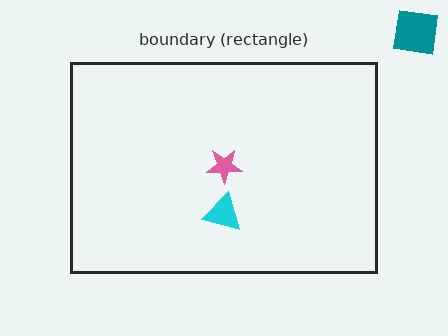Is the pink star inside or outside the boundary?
Inside.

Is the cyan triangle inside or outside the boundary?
Inside.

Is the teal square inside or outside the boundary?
Outside.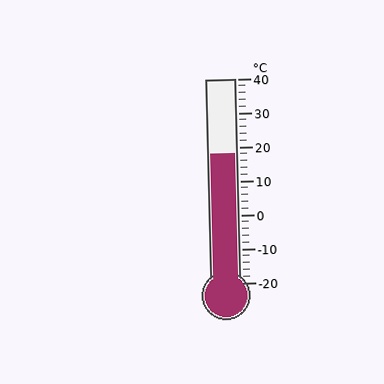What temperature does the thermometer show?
The thermometer shows approximately 18°C.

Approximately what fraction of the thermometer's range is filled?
The thermometer is filled to approximately 65% of its range.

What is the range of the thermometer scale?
The thermometer scale ranges from -20°C to 40°C.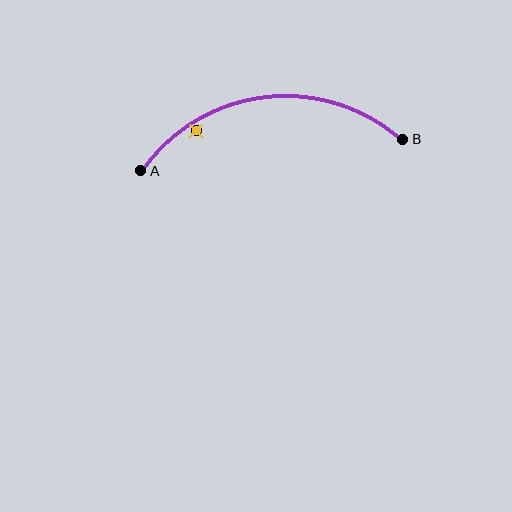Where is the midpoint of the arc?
The arc midpoint is the point on the curve farthest from the straight line joining A and B. It sits above that line.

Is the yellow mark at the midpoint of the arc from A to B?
No — the yellow mark does not lie on the arc at all. It sits slightly inside the curve.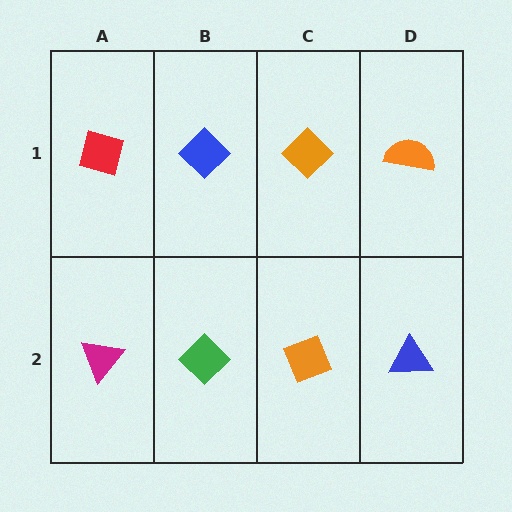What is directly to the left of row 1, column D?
An orange diamond.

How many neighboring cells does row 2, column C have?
3.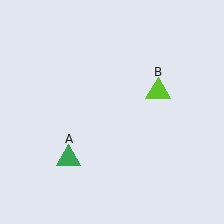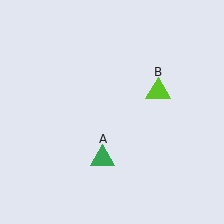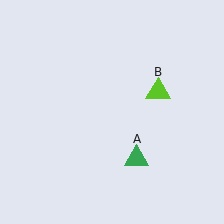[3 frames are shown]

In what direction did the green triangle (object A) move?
The green triangle (object A) moved right.